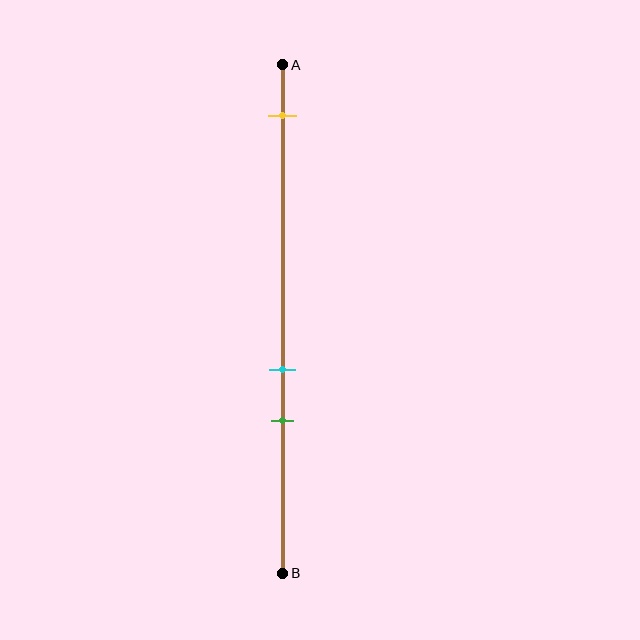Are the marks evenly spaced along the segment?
No, the marks are not evenly spaced.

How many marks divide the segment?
There are 3 marks dividing the segment.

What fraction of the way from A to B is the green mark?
The green mark is approximately 70% (0.7) of the way from A to B.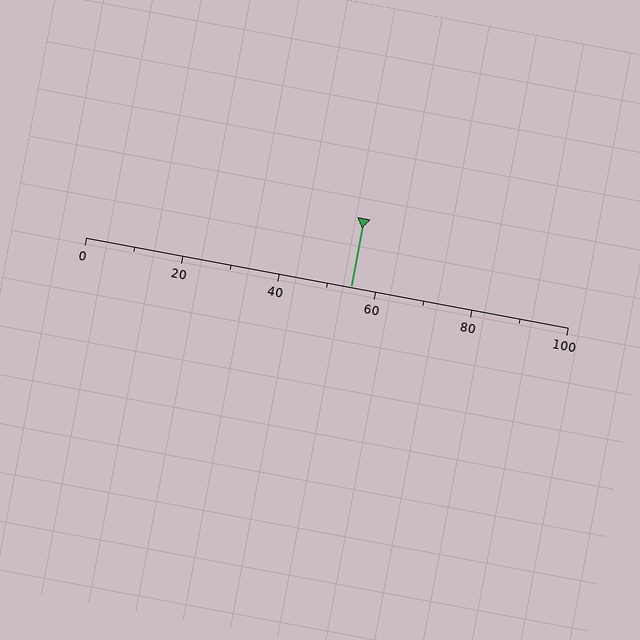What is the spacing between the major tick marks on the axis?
The major ticks are spaced 20 apart.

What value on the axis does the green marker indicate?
The marker indicates approximately 55.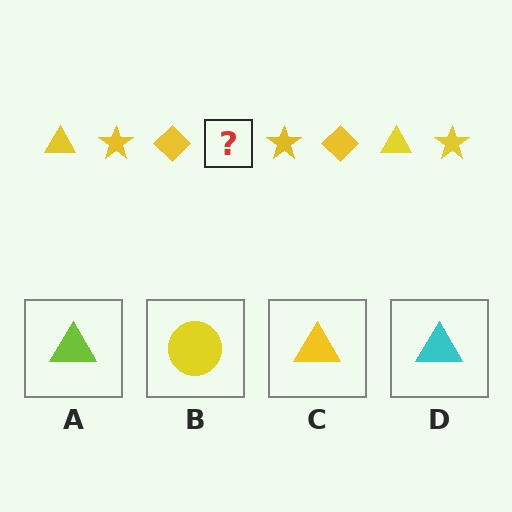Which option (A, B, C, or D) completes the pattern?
C.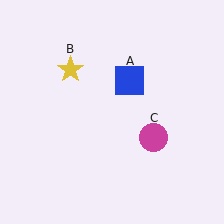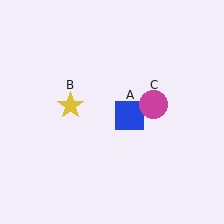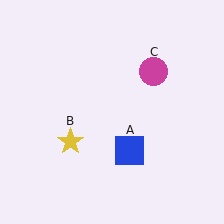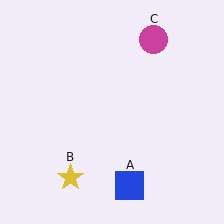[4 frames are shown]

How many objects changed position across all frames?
3 objects changed position: blue square (object A), yellow star (object B), magenta circle (object C).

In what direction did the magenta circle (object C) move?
The magenta circle (object C) moved up.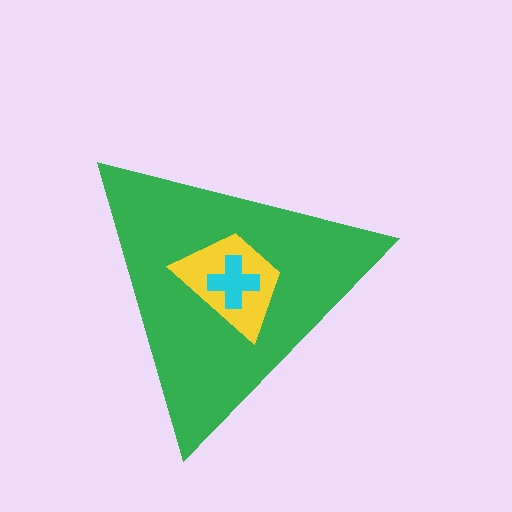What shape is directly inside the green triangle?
The yellow trapezoid.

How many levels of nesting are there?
3.